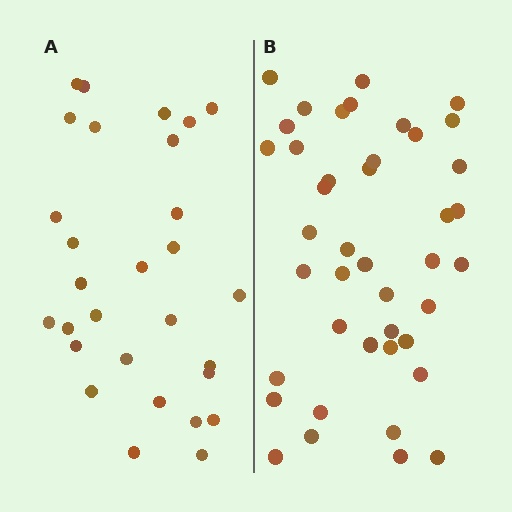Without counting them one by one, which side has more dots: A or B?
Region B (the right region) has more dots.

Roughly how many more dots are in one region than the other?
Region B has approximately 15 more dots than region A.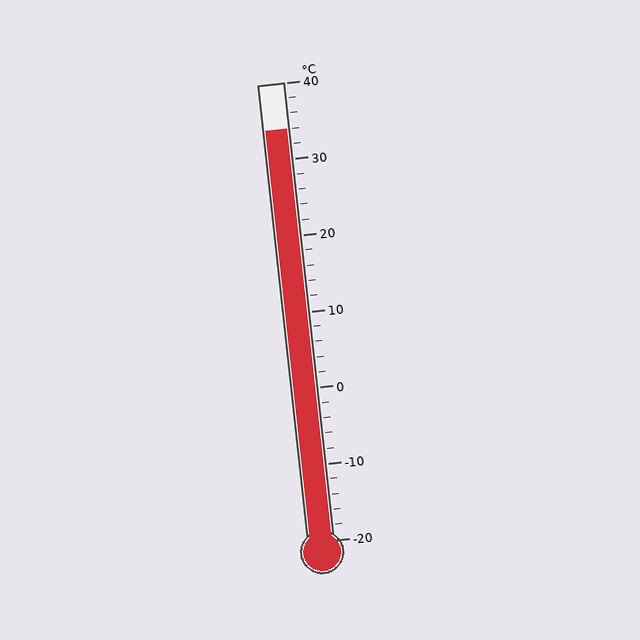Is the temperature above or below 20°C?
The temperature is above 20°C.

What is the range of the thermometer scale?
The thermometer scale ranges from -20°C to 40°C.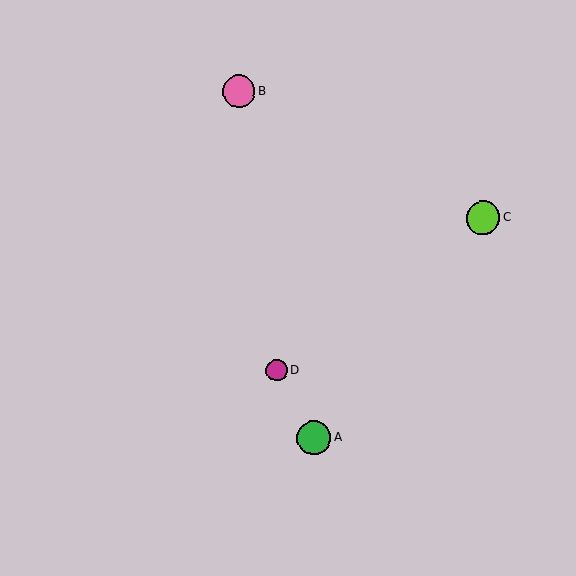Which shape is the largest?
The green circle (labeled A) is the largest.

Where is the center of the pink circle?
The center of the pink circle is at (239, 91).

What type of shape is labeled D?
Shape D is a magenta circle.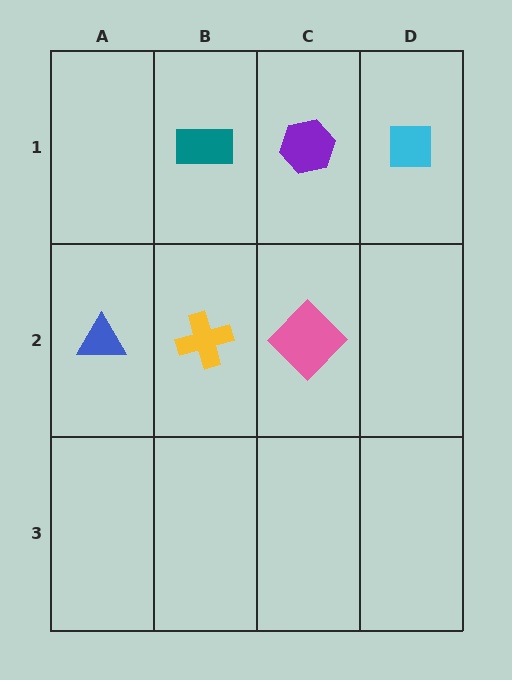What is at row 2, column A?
A blue triangle.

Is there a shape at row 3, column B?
No, that cell is empty.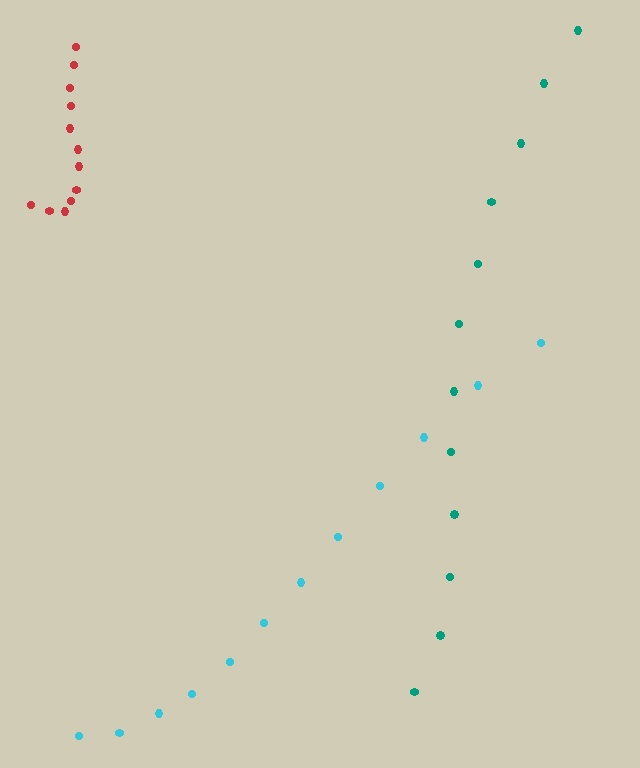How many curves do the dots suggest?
There are 3 distinct paths.